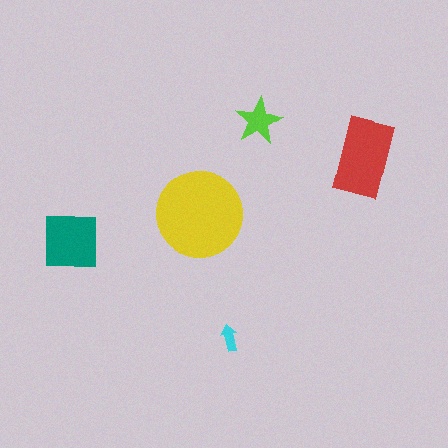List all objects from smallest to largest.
The cyan arrow, the lime star, the teal square, the red rectangle, the yellow circle.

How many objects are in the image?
There are 5 objects in the image.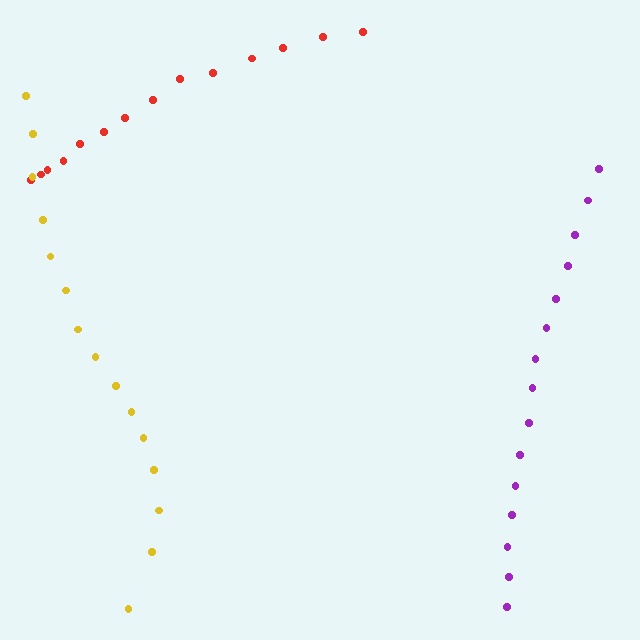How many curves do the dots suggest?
There are 3 distinct paths.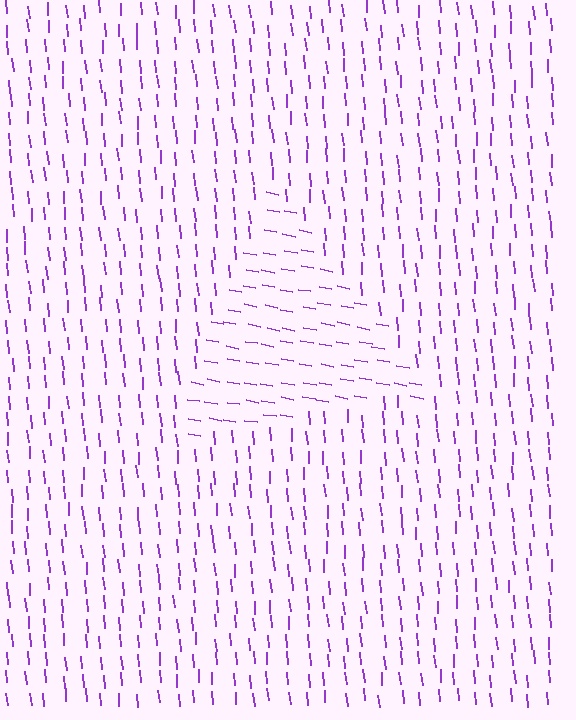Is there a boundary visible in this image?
Yes, there is a texture boundary formed by a change in line orientation.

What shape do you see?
I see a triangle.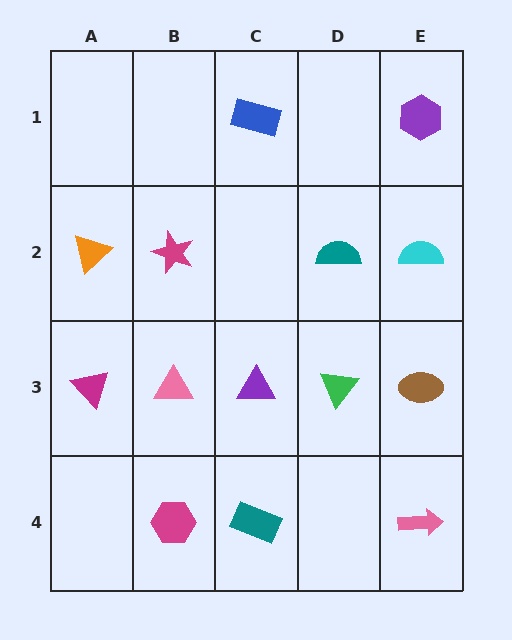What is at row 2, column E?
A cyan semicircle.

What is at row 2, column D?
A teal semicircle.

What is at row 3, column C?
A purple triangle.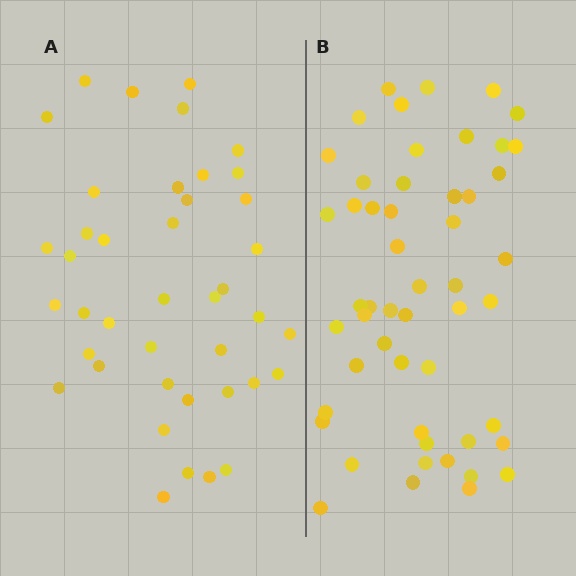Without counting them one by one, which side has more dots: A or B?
Region B (the right region) has more dots.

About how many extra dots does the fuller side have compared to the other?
Region B has roughly 12 or so more dots than region A.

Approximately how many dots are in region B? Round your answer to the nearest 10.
About 50 dots. (The exact count is 52, which rounds to 50.)